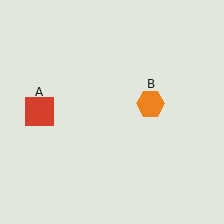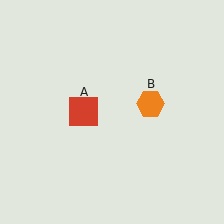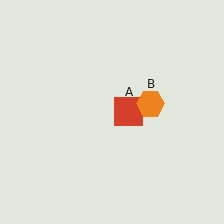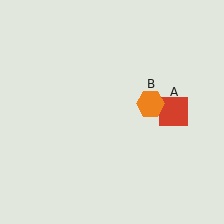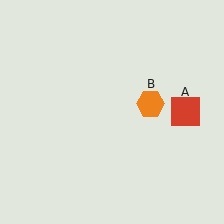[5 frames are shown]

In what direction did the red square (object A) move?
The red square (object A) moved right.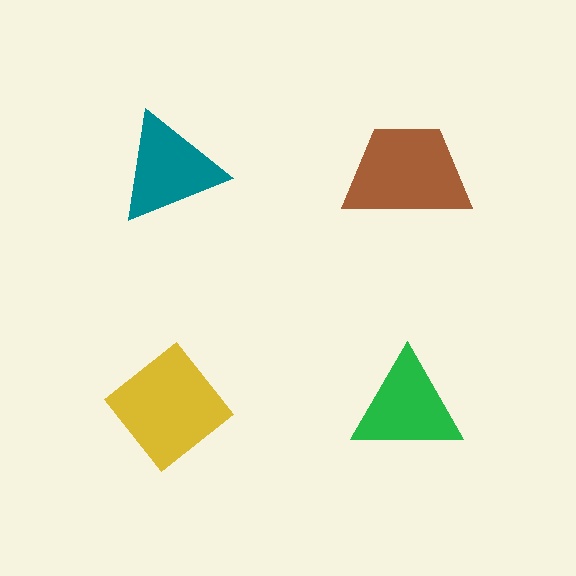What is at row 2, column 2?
A green triangle.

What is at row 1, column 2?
A brown trapezoid.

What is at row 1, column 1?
A teal triangle.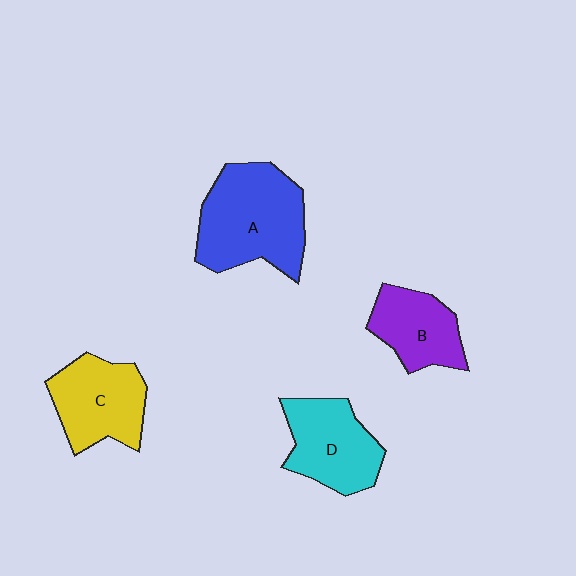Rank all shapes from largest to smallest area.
From largest to smallest: A (blue), C (yellow), D (cyan), B (purple).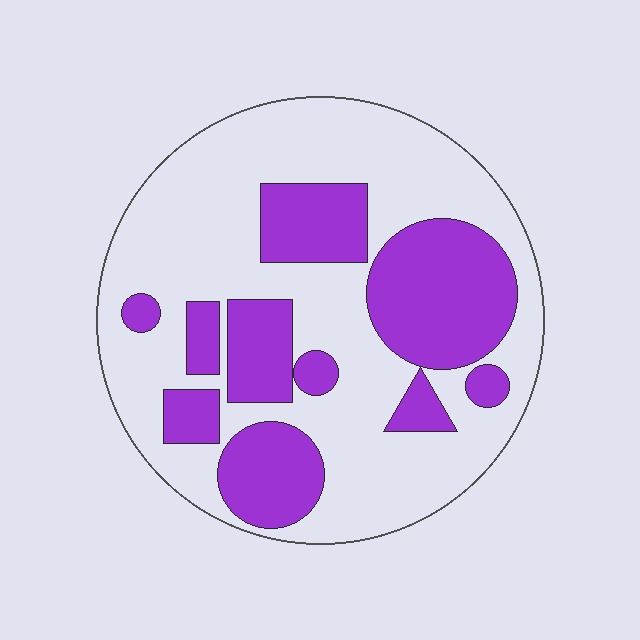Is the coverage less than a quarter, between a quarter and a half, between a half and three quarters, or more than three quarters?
Between a quarter and a half.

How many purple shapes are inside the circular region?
10.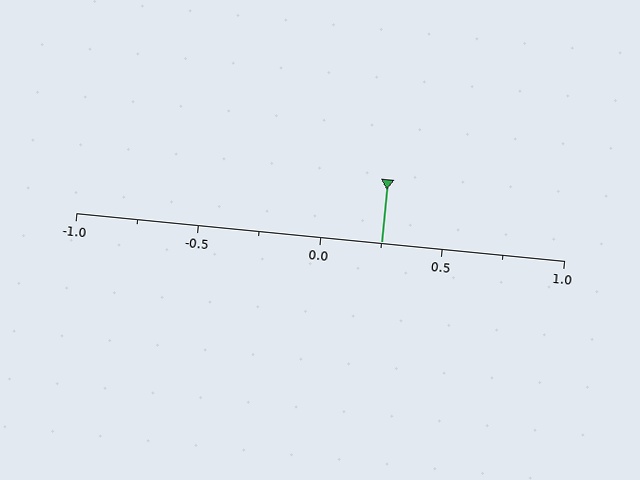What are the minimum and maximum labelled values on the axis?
The axis runs from -1.0 to 1.0.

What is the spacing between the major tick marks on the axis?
The major ticks are spaced 0.5 apart.